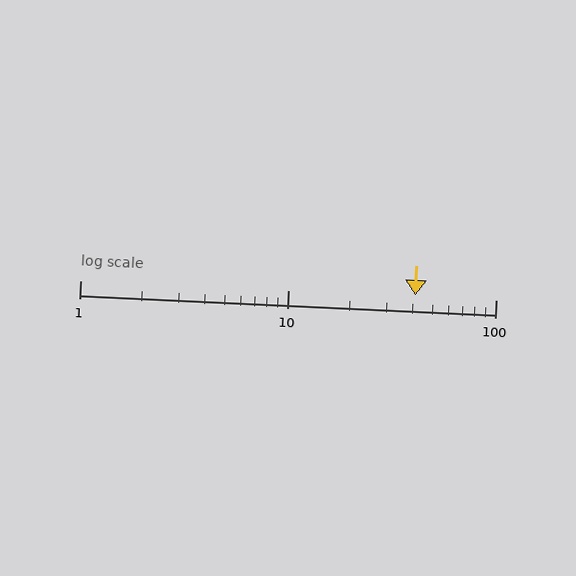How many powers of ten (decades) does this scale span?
The scale spans 2 decades, from 1 to 100.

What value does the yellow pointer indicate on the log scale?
The pointer indicates approximately 41.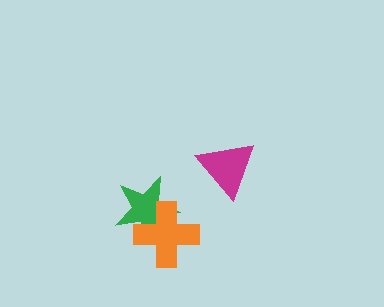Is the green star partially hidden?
Yes, it is partially covered by another shape.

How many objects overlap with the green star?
1 object overlaps with the green star.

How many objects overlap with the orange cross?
1 object overlaps with the orange cross.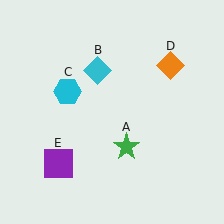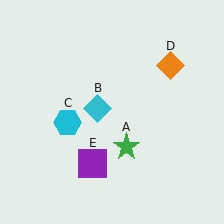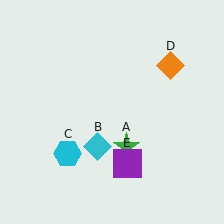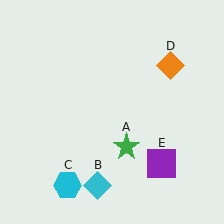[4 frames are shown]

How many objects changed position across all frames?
3 objects changed position: cyan diamond (object B), cyan hexagon (object C), purple square (object E).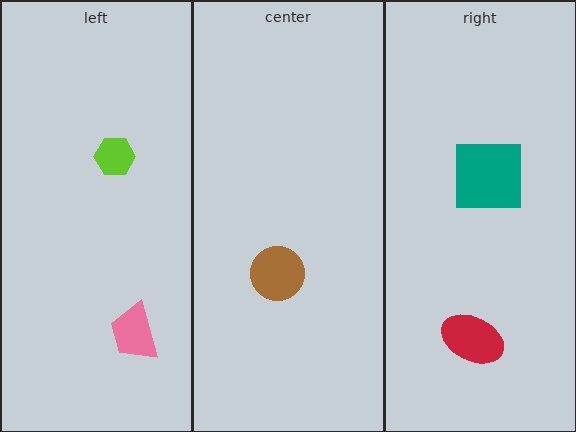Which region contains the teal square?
The right region.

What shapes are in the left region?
The pink trapezoid, the lime hexagon.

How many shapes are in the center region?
1.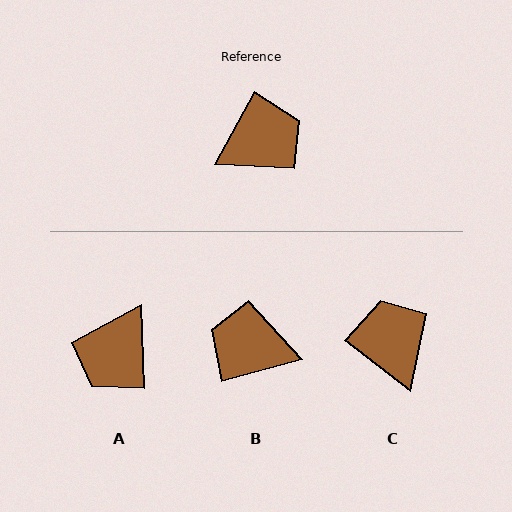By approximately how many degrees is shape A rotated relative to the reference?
Approximately 149 degrees clockwise.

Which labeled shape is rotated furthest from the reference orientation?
A, about 149 degrees away.